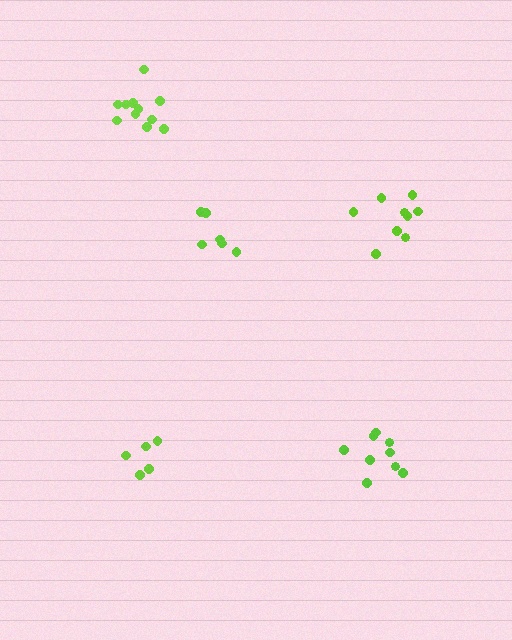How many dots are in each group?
Group 1: 9 dots, Group 2: 6 dots, Group 3: 5 dots, Group 4: 9 dots, Group 5: 11 dots (40 total).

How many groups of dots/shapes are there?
There are 5 groups.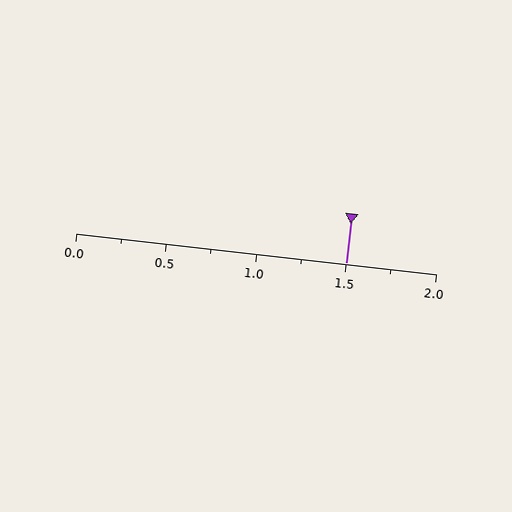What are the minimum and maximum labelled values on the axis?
The axis runs from 0.0 to 2.0.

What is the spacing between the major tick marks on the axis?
The major ticks are spaced 0.5 apart.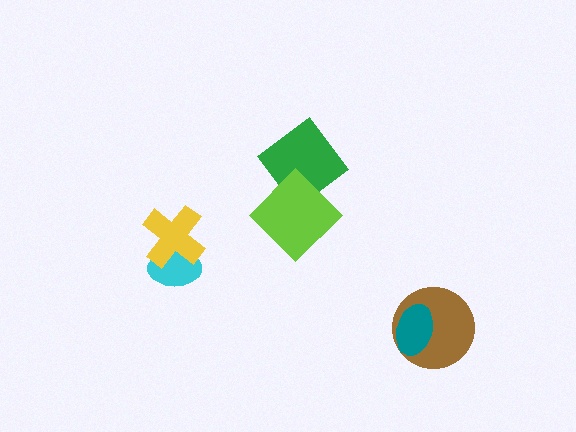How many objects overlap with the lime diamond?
1 object overlaps with the lime diamond.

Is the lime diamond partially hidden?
No, no other shape covers it.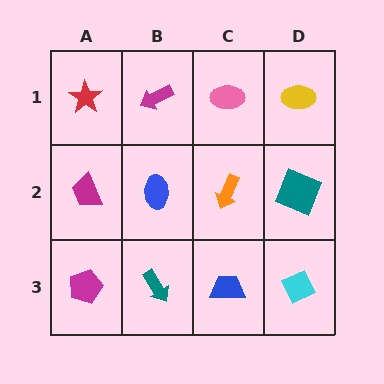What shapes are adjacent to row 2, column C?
A pink ellipse (row 1, column C), a blue trapezoid (row 3, column C), a blue ellipse (row 2, column B), a teal square (row 2, column D).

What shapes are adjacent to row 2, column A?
A red star (row 1, column A), a magenta pentagon (row 3, column A), a blue ellipse (row 2, column B).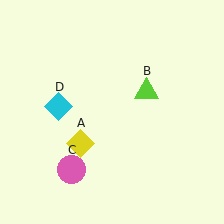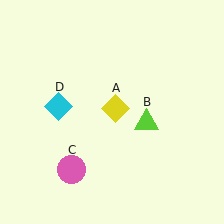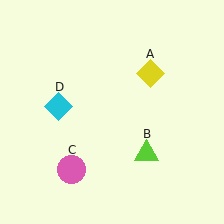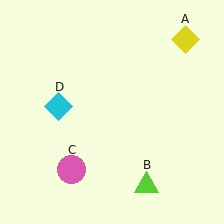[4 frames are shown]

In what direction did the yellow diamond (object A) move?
The yellow diamond (object A) moved up and to the right.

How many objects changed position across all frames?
2 objects changed position: yellow diamond (object A), lime triangle (object B).